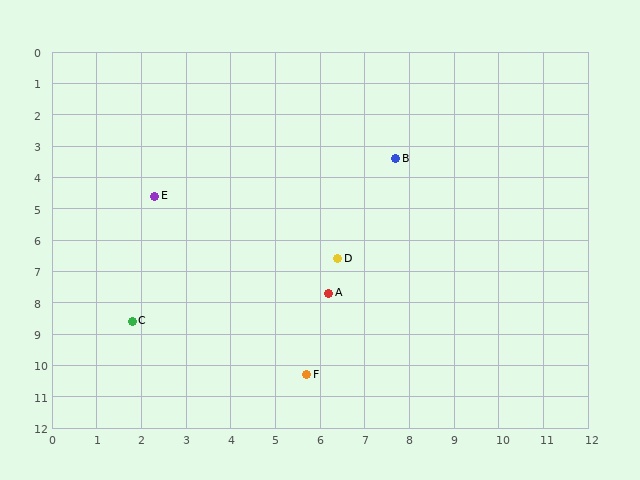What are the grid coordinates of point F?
Point F is at approximately (5.7, 10.3).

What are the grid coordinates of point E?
Point E is at approximately (2.3, 4.6).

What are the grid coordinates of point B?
Point B is at approximately (7.7, 3.4).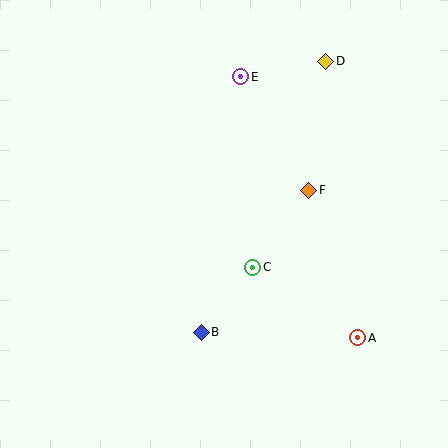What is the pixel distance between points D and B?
The distance between D and B is 298 pixels.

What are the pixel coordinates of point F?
Point F is at (309, 190).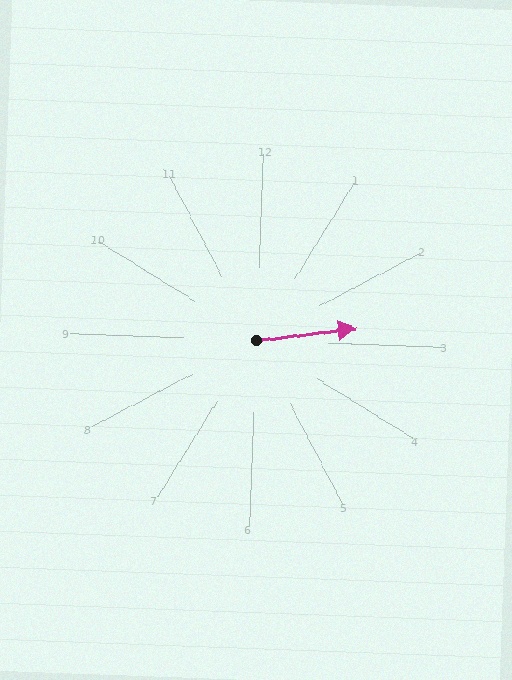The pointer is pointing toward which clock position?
Roughly 3 o'clock.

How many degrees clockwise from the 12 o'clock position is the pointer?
Approximately 81 degrees.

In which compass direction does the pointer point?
East.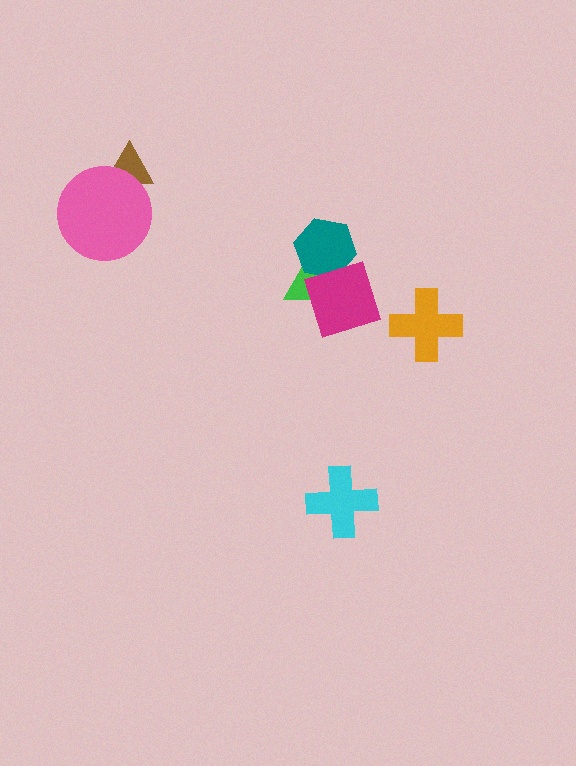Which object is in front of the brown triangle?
The pink circle is in front of the brown triangle.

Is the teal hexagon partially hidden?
Yes, it is partially covered by another shape.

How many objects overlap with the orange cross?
0 objects overlap with the orange cross.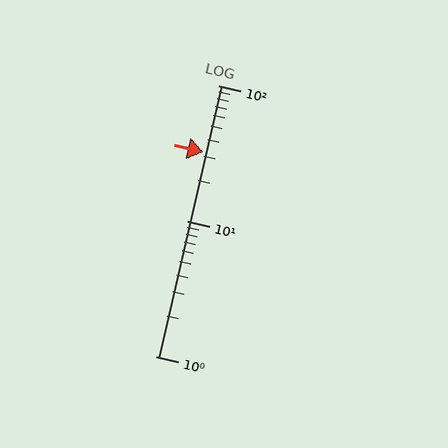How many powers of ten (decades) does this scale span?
The scale spans 2 decades, from 1 to 100.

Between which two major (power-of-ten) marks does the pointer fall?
The pointer is between 10 and 100.